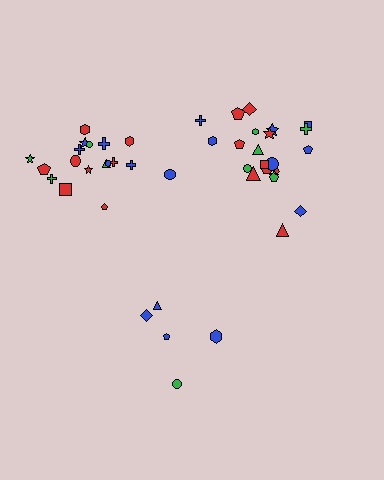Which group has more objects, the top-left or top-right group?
The top-right group.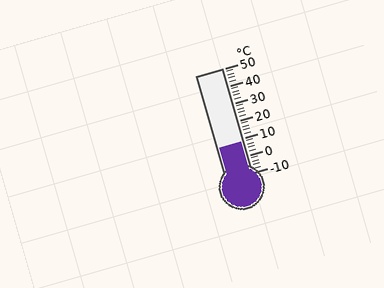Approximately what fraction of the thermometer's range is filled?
The thermometer is filled to approximately 30% of its range.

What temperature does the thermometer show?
The thermometer shows approximately 8°C.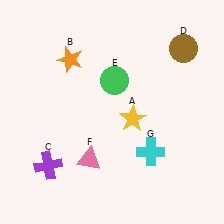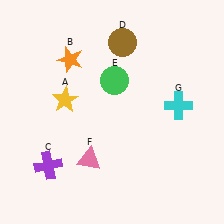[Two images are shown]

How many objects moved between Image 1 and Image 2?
3 objects moved between the two images.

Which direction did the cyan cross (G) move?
The cyan cross (G) moved up.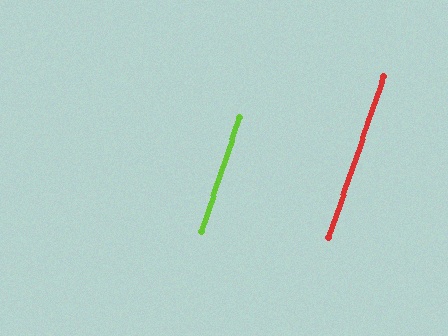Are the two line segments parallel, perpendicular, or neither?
Parallel — their directions differ by only 0.5°.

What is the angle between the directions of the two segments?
Approximately 1 degree.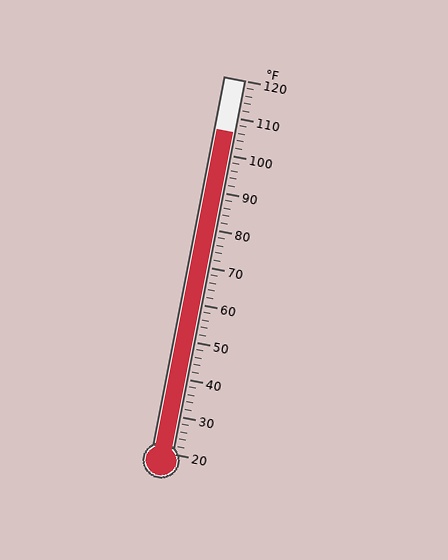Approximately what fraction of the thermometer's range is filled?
The thermometer is filled to approximately 85% of its range.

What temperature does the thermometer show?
The thermometer shows approximately 106°F.